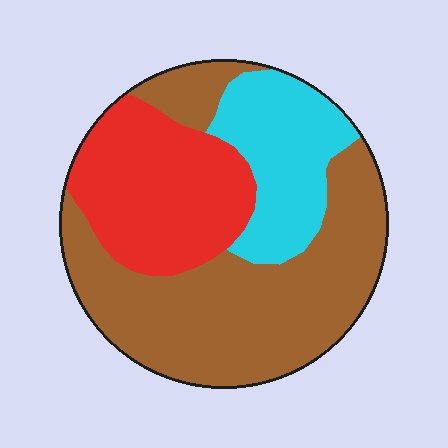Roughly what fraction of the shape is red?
Red takes up about one quarter (1/4) of the shape.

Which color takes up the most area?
Brown, at roughly 50%.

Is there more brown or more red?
Brown.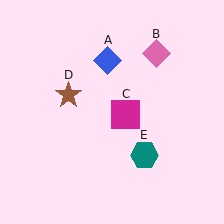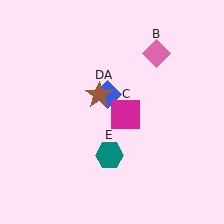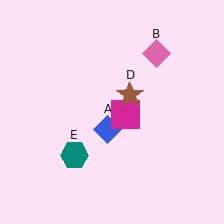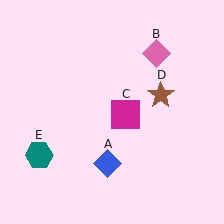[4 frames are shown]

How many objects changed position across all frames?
3 objects changed position: blue diamond (object A), brown star (object D), teal hexagon (object E).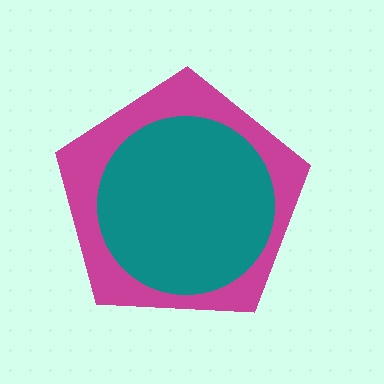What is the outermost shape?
The magenta pentagon.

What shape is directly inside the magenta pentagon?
The teal circle.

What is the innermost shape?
The teal circle.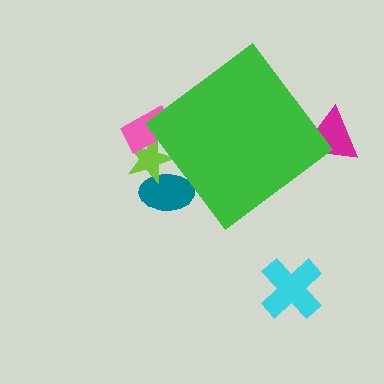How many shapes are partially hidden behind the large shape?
4 shapes are partially hidden.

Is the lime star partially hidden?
Yes, the lime star is partially hidden behind the green diamond.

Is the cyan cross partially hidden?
No, the cyan cross is fully visible.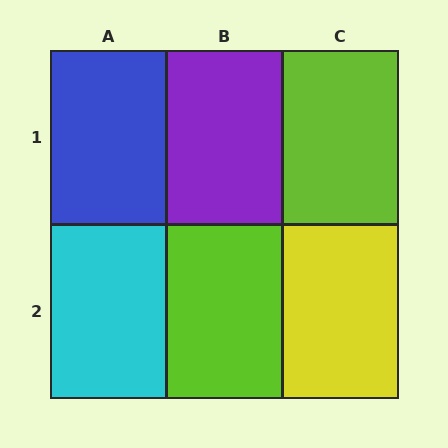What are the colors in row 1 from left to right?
Blue, purple, lime.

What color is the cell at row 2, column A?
Cyan.